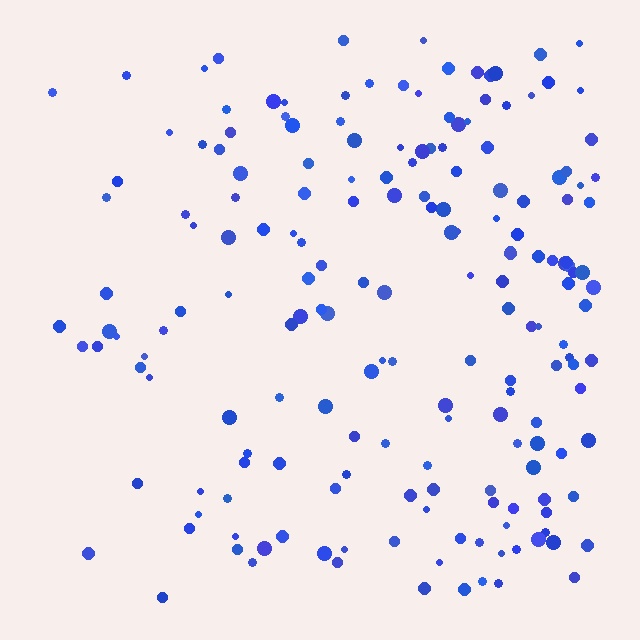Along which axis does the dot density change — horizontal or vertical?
Horizontal.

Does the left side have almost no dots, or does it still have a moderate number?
Still a moderate number, just noticeably fewer than the right.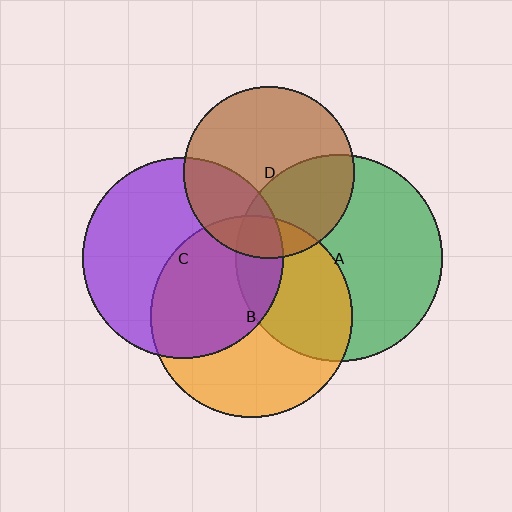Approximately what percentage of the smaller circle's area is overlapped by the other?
Approximately 40%.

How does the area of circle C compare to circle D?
Approximately 1.4 times.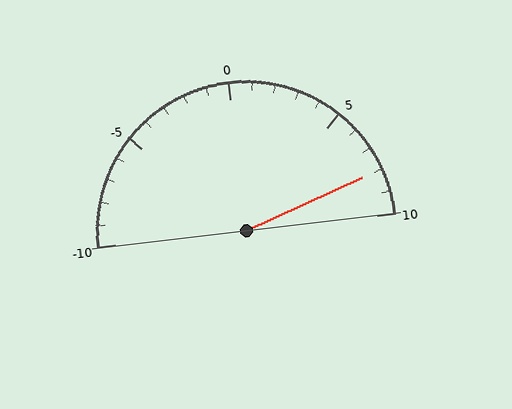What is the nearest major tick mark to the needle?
The nearest major tick mark is 10.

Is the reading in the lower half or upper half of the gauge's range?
The reading is in the upper half of the range (-10 to 10).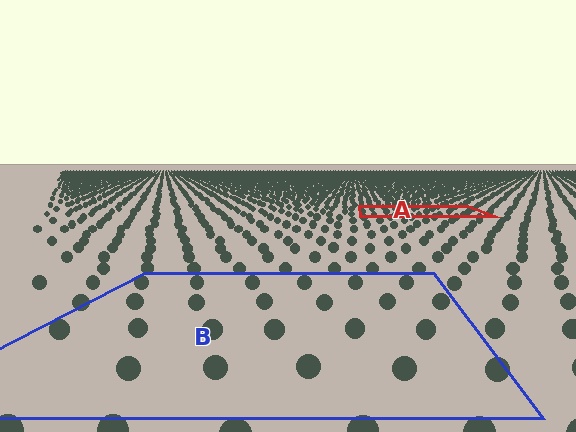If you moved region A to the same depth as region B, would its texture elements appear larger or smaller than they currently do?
They would appear larger. At a closer depth, the same texture elements are projected at a bigger on-screen size.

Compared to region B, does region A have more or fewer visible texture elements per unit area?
Region A has more texture elements per unit area — they are packed more densely because it is farther away.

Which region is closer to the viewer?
Region B is closer. The texture elements there are larger and more spread out.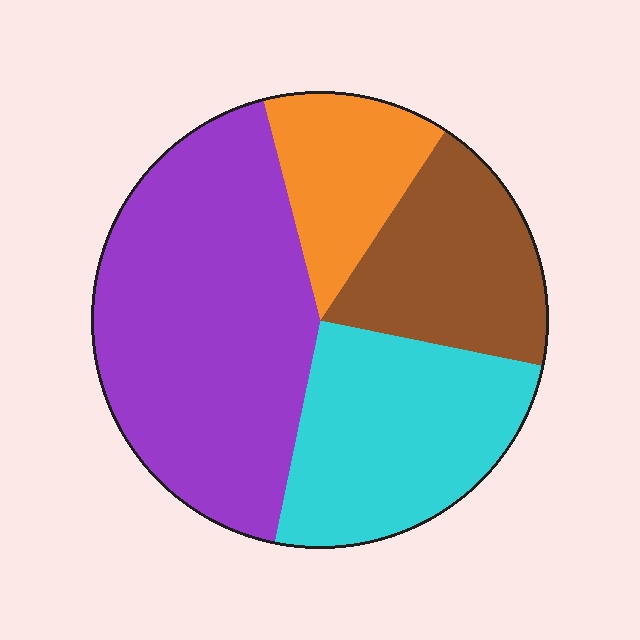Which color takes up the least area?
Orange, at roughly 15%.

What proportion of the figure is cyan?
Cyan covers 25% of the figure.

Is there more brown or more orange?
Brown.